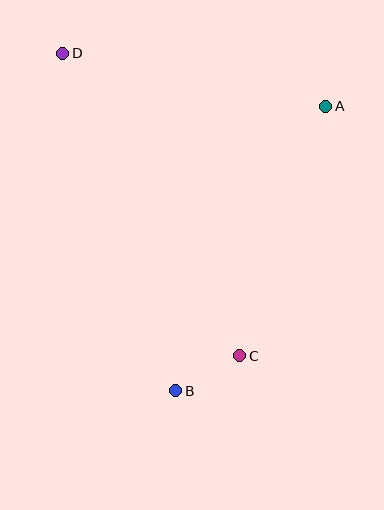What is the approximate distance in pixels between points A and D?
The distance between A and D is approximately 268 pixels.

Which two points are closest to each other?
Points B and C are closest to each other.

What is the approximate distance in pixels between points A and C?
The distance between A and C is approximately 264 pixels.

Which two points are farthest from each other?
Points B and D are farthest from each other.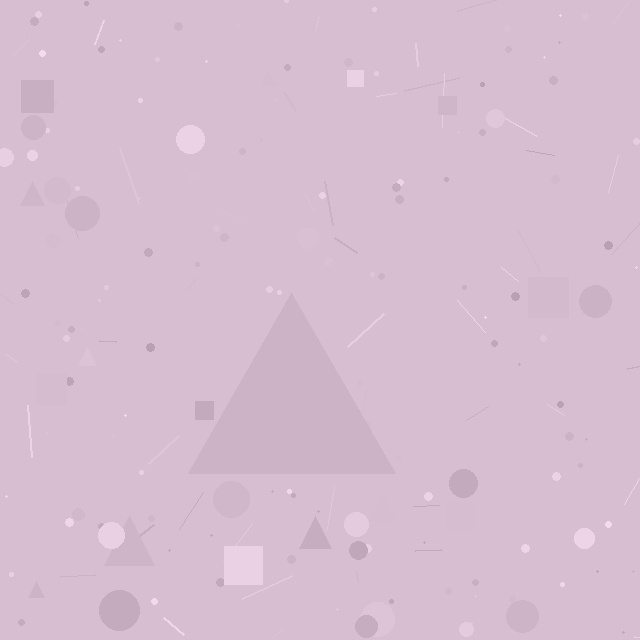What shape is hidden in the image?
A triangle is hidden in the image.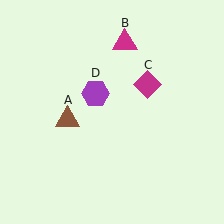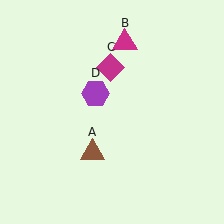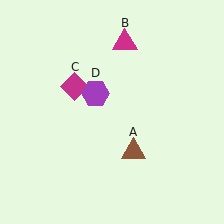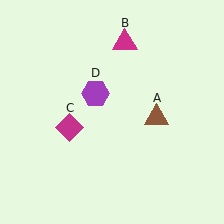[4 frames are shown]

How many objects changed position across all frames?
2 objects changed position: brown triangle (object A), magenta diamond (object C).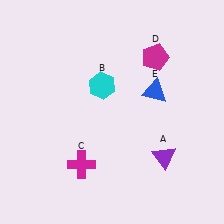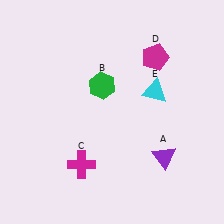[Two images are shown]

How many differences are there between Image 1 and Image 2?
There are 2 differences between the two images.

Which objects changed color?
B changed from cyan to green. E changed from blue to cyan.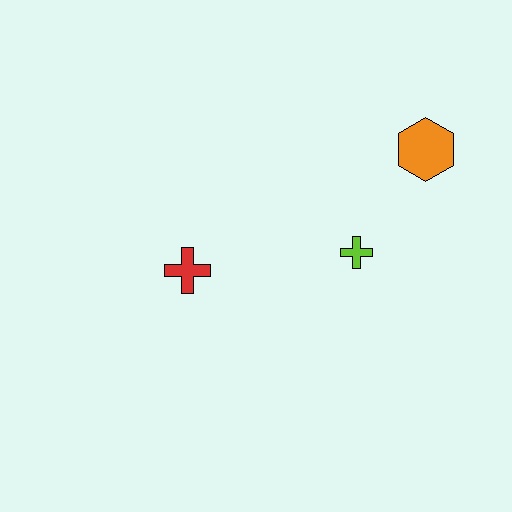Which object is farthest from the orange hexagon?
The red cross is farthest from the orange hexagon.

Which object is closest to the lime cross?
The orange hexagon is closest to the lime cross.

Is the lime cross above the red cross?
Yes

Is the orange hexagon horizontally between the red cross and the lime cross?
No